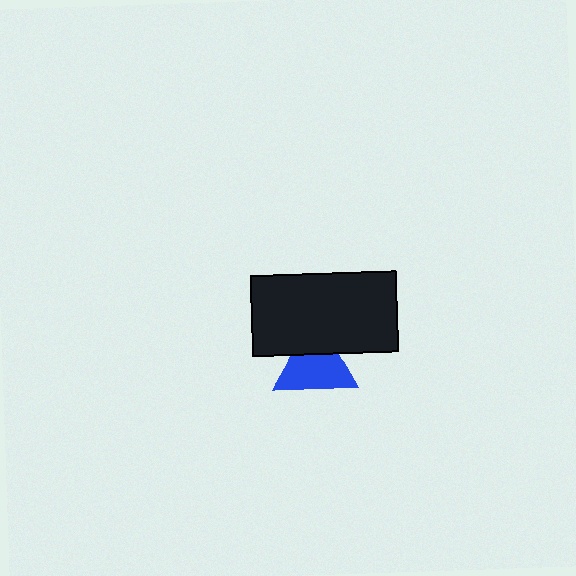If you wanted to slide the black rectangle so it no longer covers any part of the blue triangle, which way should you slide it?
Slide it up — that is the most direct way to separate the two shapes.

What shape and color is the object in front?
The object in front is a black rectangle.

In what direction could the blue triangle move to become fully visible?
The blue triangle could move down. That would shift it out from behind the black rectangle entirely.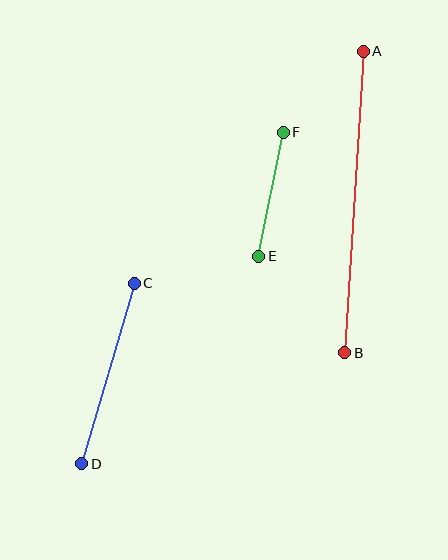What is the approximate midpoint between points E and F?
The midpoint is at approximately (271, 194) pixels.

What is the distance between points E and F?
The distance is approximately 127 pixels.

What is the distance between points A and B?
The distance is approximately 302 pixels.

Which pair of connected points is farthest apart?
Points A and B are farthest apart.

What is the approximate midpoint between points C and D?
The midpoint is at approximately (108, 374) pixels.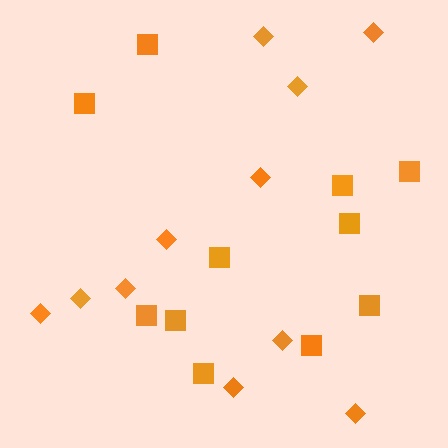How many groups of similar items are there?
There are 2 groups: one group of diamonds (11) and one group of squares (11).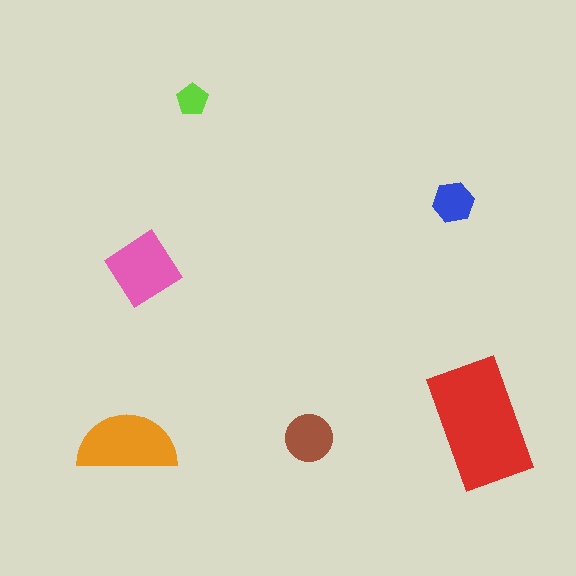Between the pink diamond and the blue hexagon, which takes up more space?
The pink diamond.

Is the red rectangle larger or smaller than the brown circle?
Larger.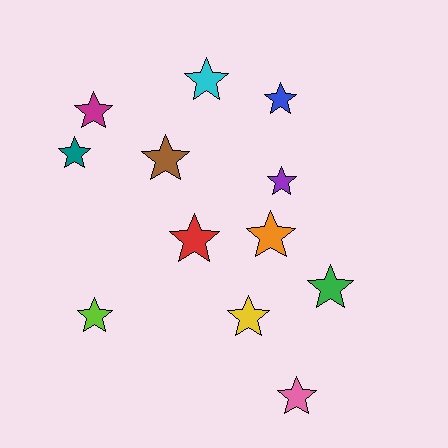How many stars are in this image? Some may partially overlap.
There are 12 stars.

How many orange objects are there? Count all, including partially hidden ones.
There is 1 orange object.